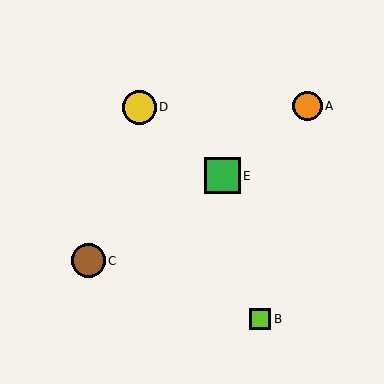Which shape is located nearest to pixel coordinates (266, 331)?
The lime square (labeled B) at (260, 319) is nearest to that location.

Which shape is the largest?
The green square (labeled E) is the largest.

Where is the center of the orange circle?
The center of the orange circle is at (307, 106).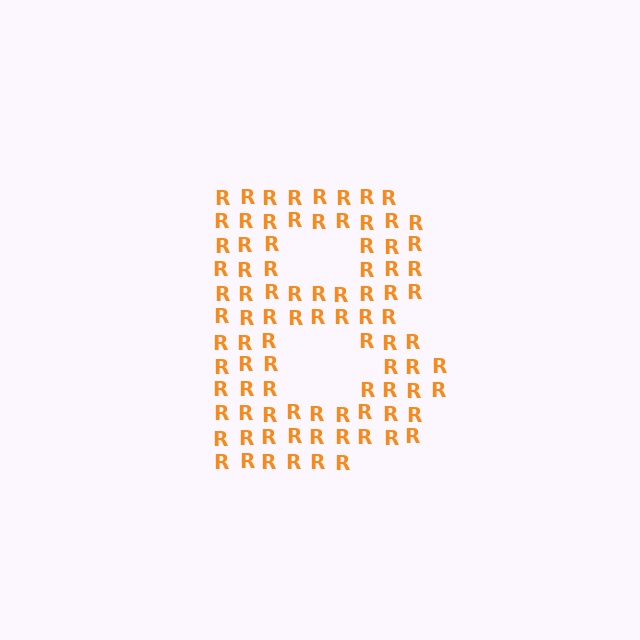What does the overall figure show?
The overall figure shows the letter B.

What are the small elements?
The small elements are letter R's.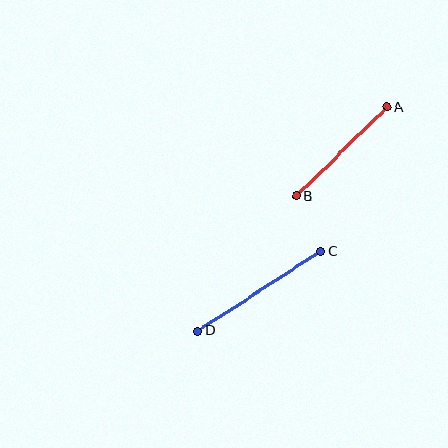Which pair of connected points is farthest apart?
Points C and D are farthest apart.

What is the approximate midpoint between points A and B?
The midpoint is at approximately (342, 152) pixels.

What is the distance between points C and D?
The distance is approximately 146 pixels.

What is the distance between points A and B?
The distance is approximately 126 pixels.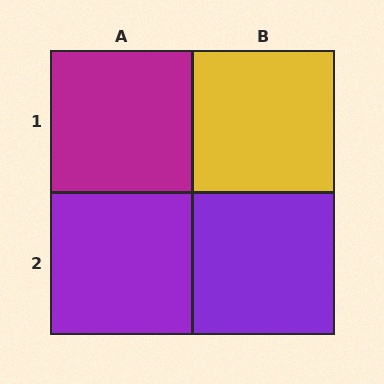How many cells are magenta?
1 cell is magenta.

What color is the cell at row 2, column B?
Purple.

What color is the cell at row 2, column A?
Purple.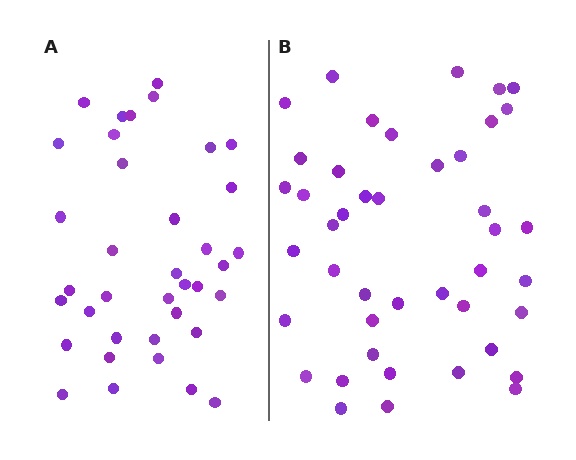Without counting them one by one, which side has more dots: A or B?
Region B (the right region) has more dots.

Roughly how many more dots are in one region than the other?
Region B has about 6 more dots than region A.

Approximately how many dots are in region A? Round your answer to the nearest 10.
About 40 dots. (The exact count is 37, which rounds to 40.)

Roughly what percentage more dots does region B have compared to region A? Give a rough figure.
About 15% more.